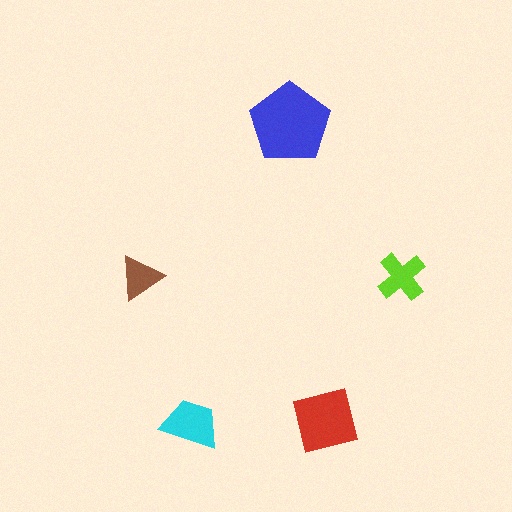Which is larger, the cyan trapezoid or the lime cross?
The cyan trapezoid.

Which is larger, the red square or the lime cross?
The red square.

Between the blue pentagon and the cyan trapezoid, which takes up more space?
The blue pentagon.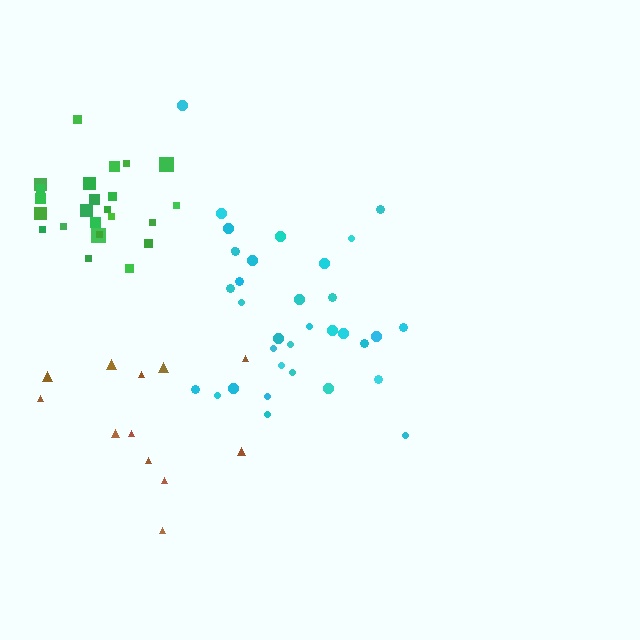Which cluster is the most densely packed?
Green.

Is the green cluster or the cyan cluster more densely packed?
Green.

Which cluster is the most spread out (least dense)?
Brown.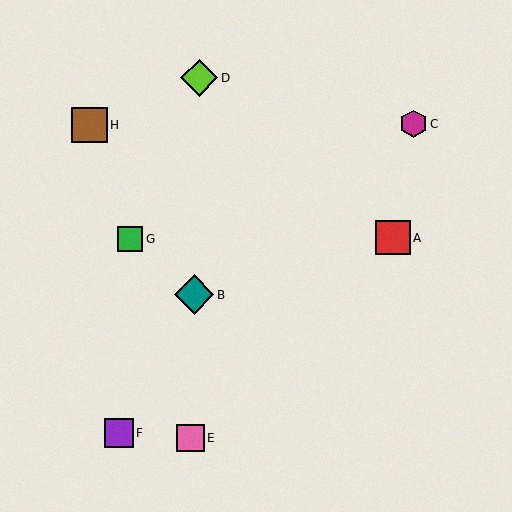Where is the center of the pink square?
The center of the pink square is at (191, 438).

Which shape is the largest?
The teal diamond (labeled B) is the largest.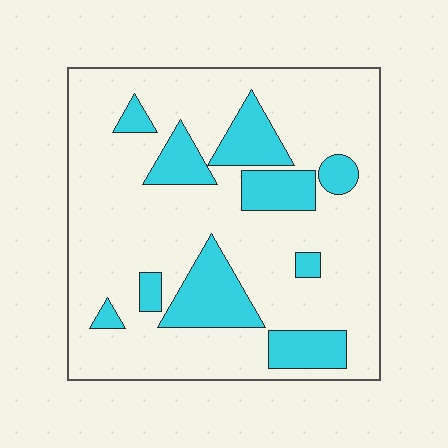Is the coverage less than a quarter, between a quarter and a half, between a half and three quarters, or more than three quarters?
Less than a quarter.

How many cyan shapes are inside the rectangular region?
10.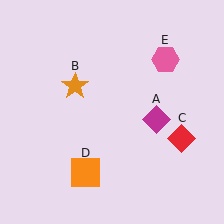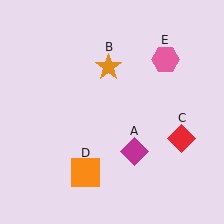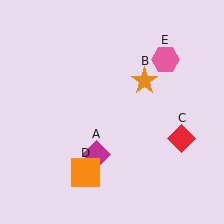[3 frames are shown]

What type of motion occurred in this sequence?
The magenta diamond (object A), orange star (object B) rotated clockwise around the center of the scene.